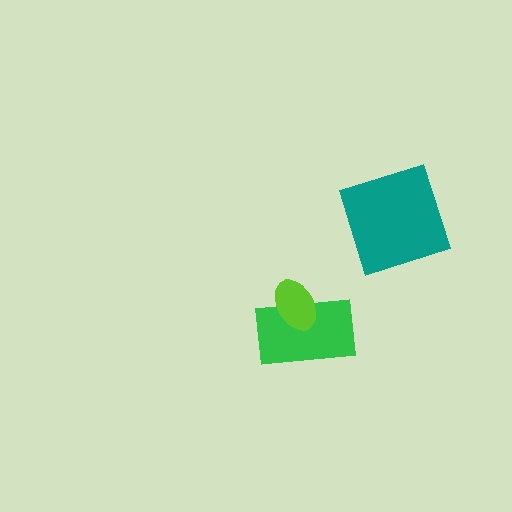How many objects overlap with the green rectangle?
1 object overlaps with the green rectangle.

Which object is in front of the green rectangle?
The lime ellipse is in front of the green rectangle.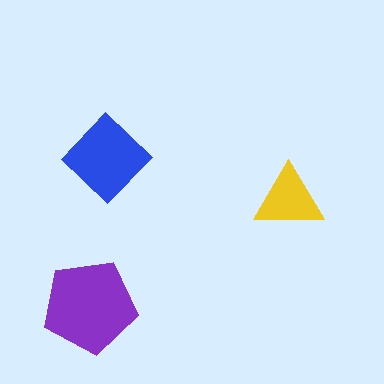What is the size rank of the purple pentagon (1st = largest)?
1st.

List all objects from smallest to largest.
The yellow triangle, the blue diamond, the purple pentagon.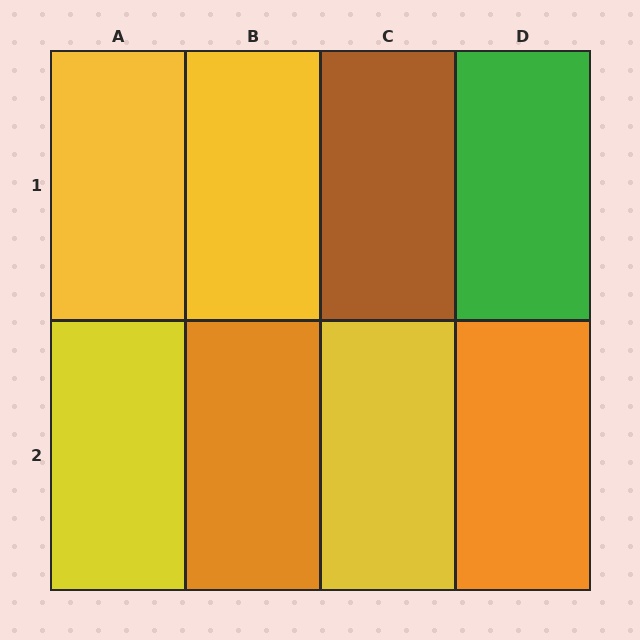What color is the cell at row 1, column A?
Yellow.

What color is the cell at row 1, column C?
Brown.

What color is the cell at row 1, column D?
Green.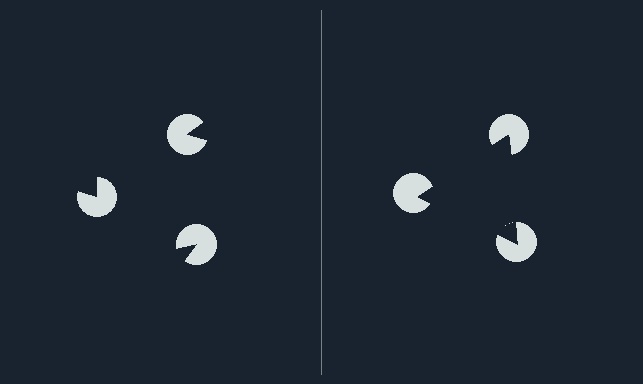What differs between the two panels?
The pac-man discs are positioned identically on both sides; only the wedge orientations differ. On the right they align to a triangle; on the left they are misaligned.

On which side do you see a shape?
An illusory triangle appears on the right side. On the left side the wedge cuts are rotated, so no coherent shape forms.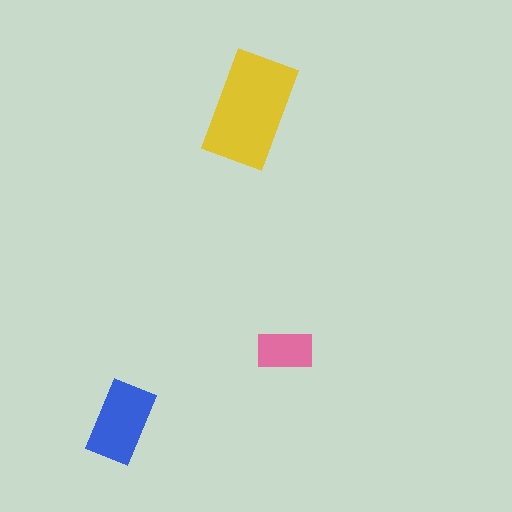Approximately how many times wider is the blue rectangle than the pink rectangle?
About 1.5 times wider.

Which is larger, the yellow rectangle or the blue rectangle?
The yellow one.